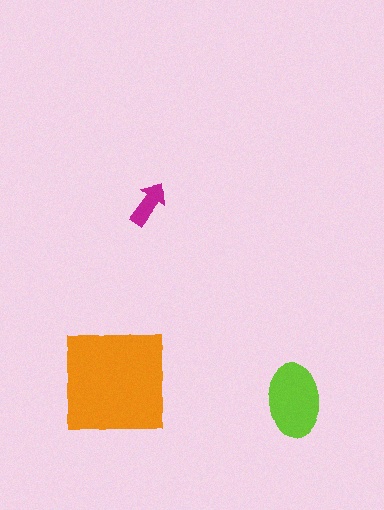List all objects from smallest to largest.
The magenta arrow, the lime ellipse, the orange square.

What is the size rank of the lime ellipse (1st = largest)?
2nd.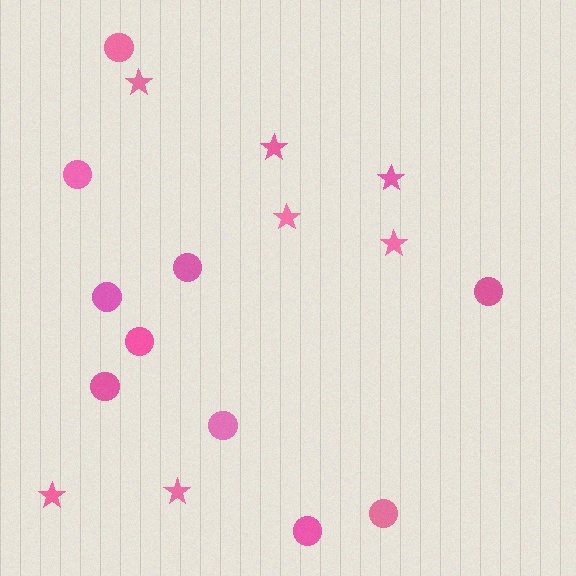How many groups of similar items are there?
There are 2 groups: one group of circles (10) and one group of stars (7).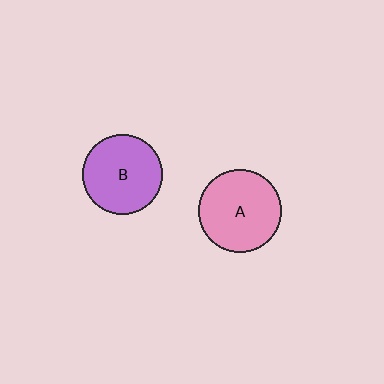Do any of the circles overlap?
No, none of the circles overlap.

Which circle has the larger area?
Circle A (pink).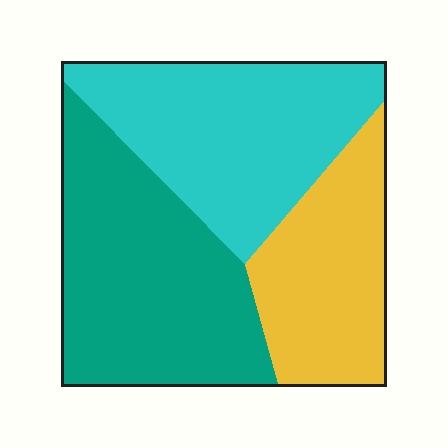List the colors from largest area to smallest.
From largest to smallest: teal, cyan, yellow.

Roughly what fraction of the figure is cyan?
Cyan takes up about one third (1/3) of the figure.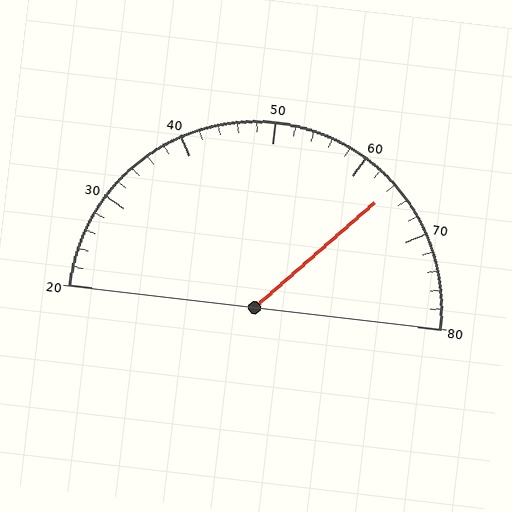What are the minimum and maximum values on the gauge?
The gauge ranges from 20 to 80.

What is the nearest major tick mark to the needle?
The nearest major tick mark is 60.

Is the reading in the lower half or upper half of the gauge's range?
The reading is in the upper half of the range (20 to 80).